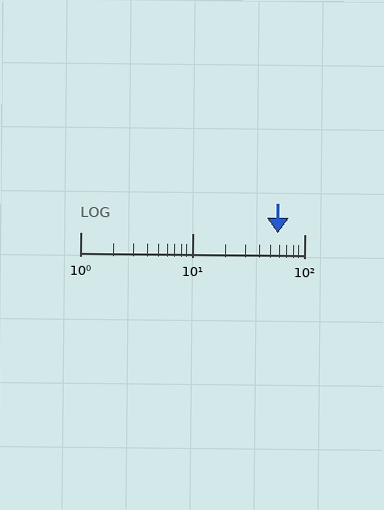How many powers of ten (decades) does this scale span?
The scale spans 2 decades, from 1 to 100.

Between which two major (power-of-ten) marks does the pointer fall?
The pointer is between 10 and 100.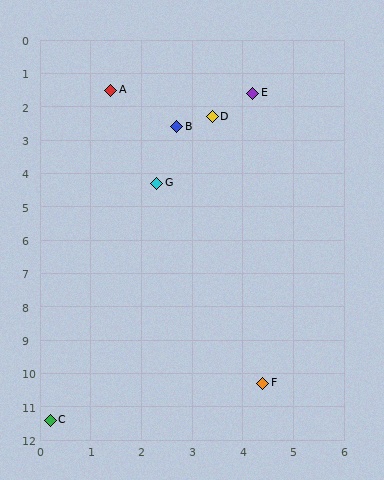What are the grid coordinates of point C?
Point C is at approximately (0.2, 11.4).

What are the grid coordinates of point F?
Point F is at approximately (4.4, 10.3).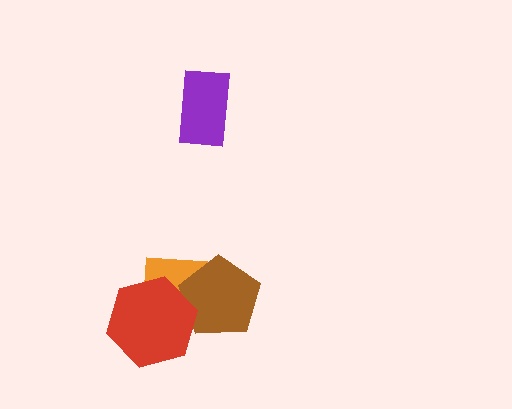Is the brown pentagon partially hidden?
Yes, it is partially covered by another shape.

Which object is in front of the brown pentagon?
The red hexagon is in front of the brown pentagon.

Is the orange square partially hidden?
Yes, it is partially covered by another shape.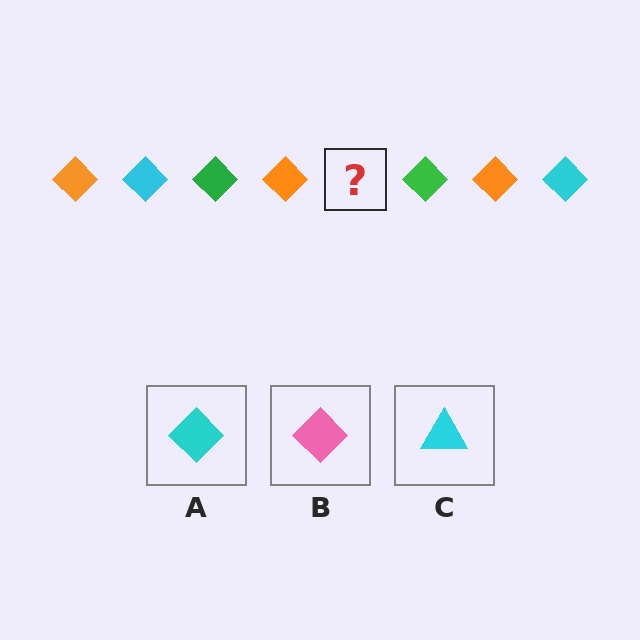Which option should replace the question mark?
Option A.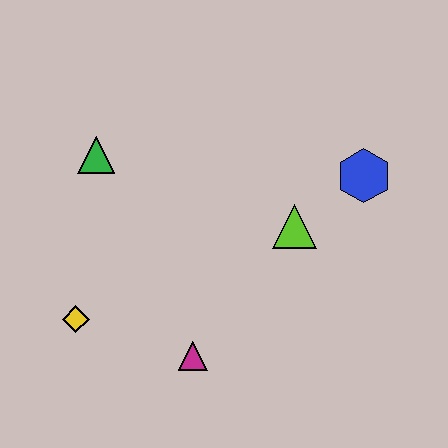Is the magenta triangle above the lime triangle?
No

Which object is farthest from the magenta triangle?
The blue hexagon is farthest from the magenta triangle.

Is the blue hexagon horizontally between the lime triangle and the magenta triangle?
No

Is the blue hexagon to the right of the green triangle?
Yes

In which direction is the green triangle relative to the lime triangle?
The green triangle is to the left of the lime triangle.